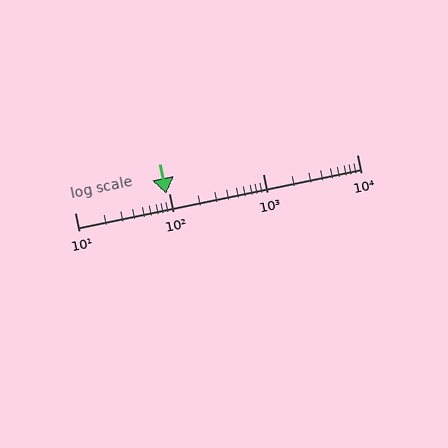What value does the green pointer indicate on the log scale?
The pointer indicates approximately 95.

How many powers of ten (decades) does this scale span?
The scale spans 3 decades, from 10 to 10000.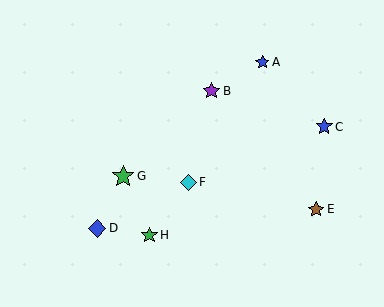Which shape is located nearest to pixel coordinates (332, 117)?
The blue star (labeled C) at (324, 127) is nearest to that location.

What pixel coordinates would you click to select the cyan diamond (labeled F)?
Click at (188, 182) to select the cyan diamond F.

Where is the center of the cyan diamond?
The center of the cyan diamond is at (188, 182).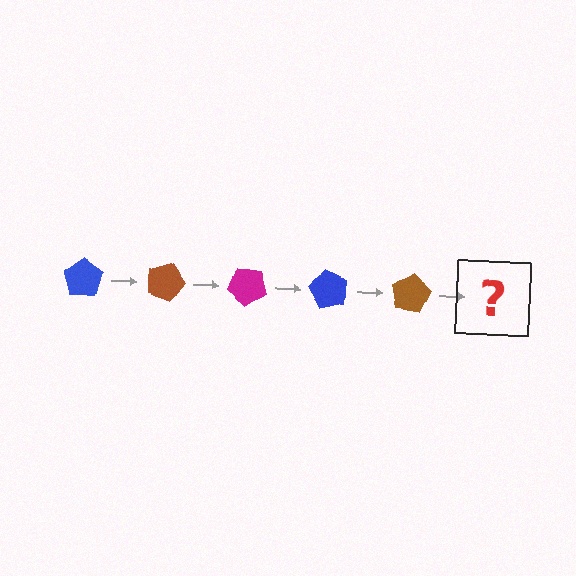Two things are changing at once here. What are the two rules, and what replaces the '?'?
The two rules are that it rotates 20 degrees each step and the color cycles through blue, brown, and magenta. The '?' should be a magenta pentagon, rotated 100 degrees from the start.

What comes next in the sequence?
The next element should be a magenta pentagon, rotated 100 degrees from the start.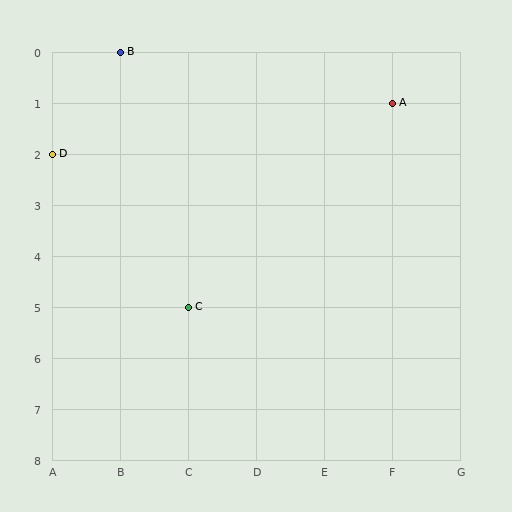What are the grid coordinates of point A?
Point A is at grid coordinates (F, 1).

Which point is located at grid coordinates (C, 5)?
Point C is at (C, 5).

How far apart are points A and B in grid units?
Points A and B are 4 columns and 1 row apart (about 4.1 grid units diagonally).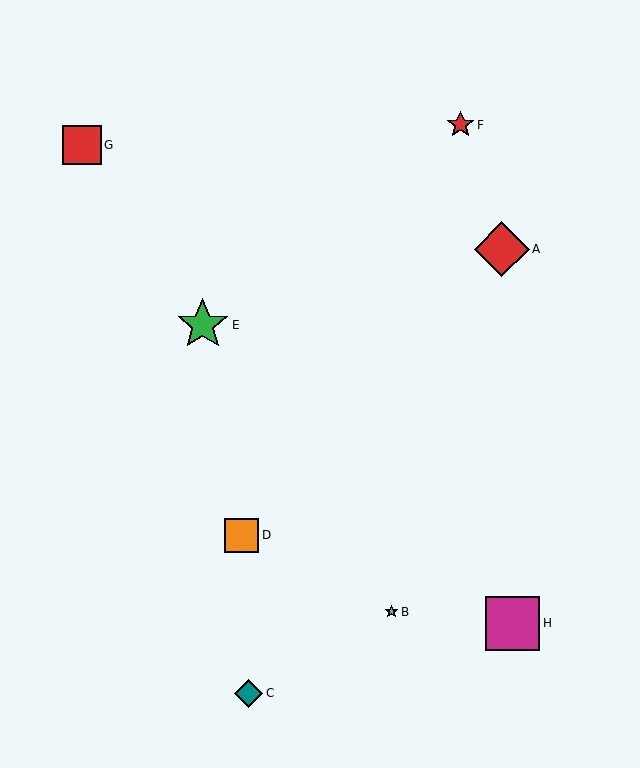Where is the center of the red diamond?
The center of the red diamond is at (502, 249).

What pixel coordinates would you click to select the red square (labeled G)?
Click at (82, 145) to select the red square G.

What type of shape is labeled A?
Shape A is a red diamond.